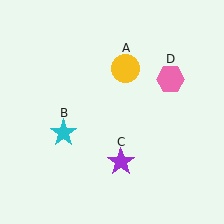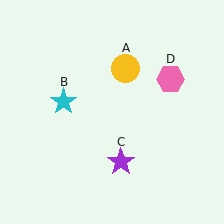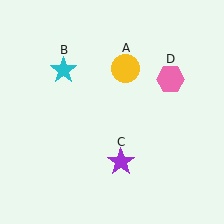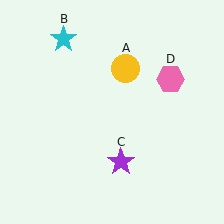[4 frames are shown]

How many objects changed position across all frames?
1 object changed position: cyan star (object B).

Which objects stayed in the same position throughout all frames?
Yellow circle (object A) and purple star (object C) and pink hexagon (object D) remained stationary.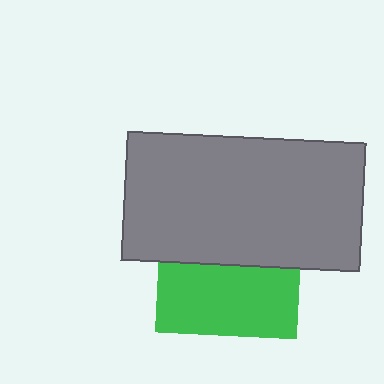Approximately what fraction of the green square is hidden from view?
Roughly 51% of the green square is hidden behind the gray rectangle.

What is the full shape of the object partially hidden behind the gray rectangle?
The partially hidden object is a green square.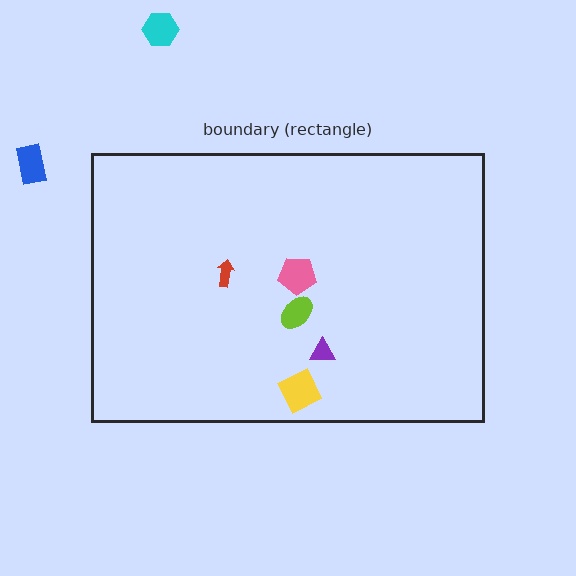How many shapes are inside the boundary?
5 inside, 2 outside.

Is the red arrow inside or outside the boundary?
Inside.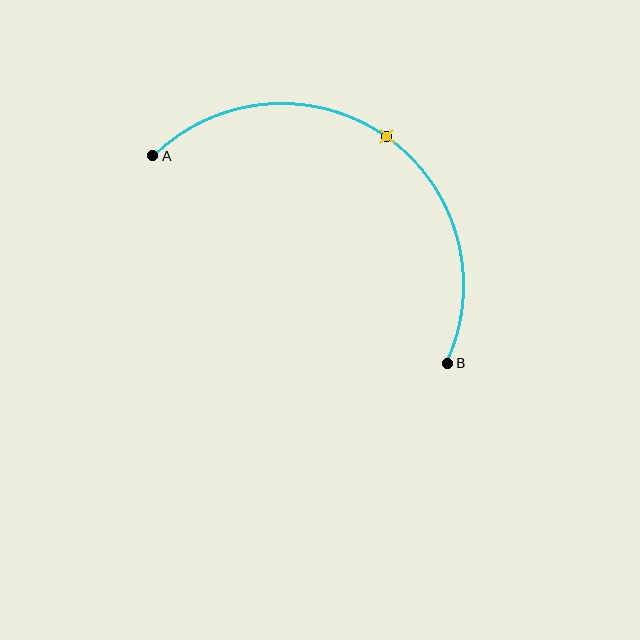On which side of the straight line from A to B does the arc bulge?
The arc bulges above and to the right of the straight line connecting A and B.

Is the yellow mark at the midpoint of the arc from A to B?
Yes. The yellow mark lies on the arc at equal arc-length from both A and B — it is the arc midpoint.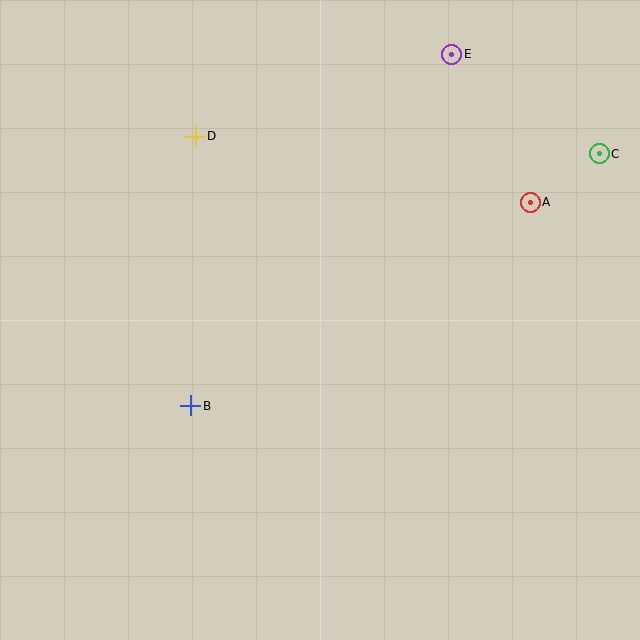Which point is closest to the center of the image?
Point B at (191, 406) is closest to the center.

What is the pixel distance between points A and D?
The distance between A and D is 342 pixels.